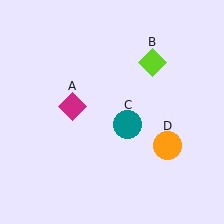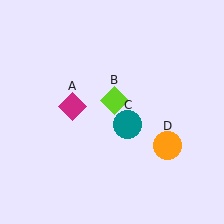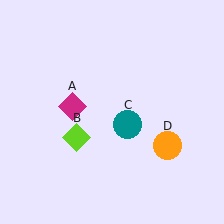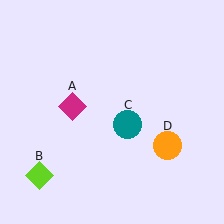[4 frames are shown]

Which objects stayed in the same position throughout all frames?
Magenta diamond (object A) and teal circle (object C) and orange circle (object D) remained stationary.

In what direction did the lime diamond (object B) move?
The lime diamond (object B) moved down and to the left.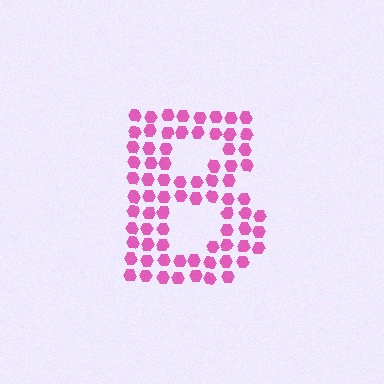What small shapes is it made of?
It is made of small hexagons.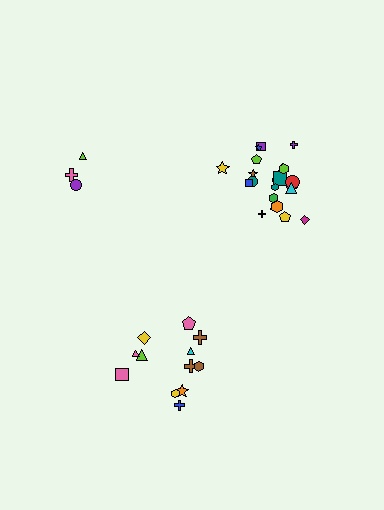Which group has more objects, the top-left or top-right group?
The top-right group.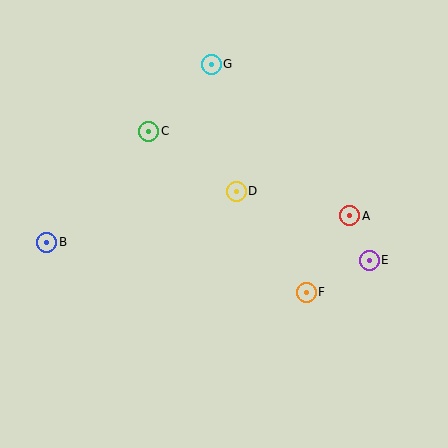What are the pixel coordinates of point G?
Point G is at (211, 64).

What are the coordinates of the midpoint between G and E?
The midpoint between G and E is at (290, 162).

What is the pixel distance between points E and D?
The distance between E and D is 150 pixels.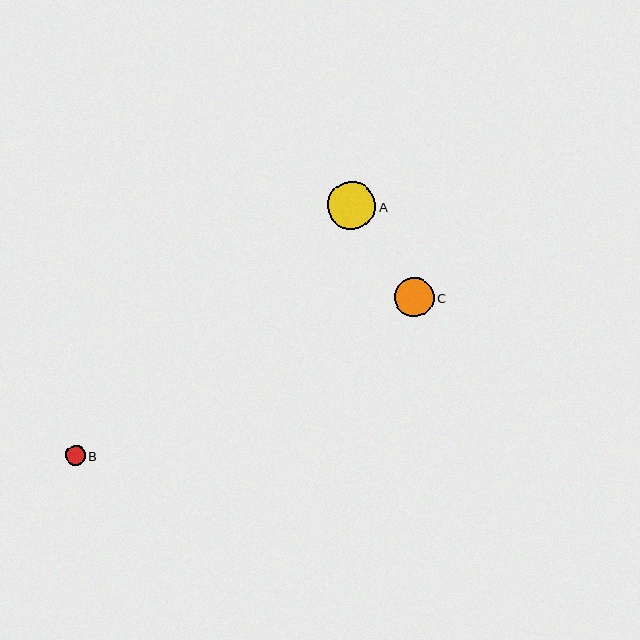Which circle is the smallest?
Circle B is the smallest with a size of approximately 19 pixels.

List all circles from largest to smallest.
From largest to smallest: A, C, B.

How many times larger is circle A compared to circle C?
Circle A is approximately 1.2 times the size of circle C.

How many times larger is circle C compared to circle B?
Circle C is approximately 2.0 times the size of circle B.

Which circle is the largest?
Circle A is the largest with a size of approximately 48 pixels.